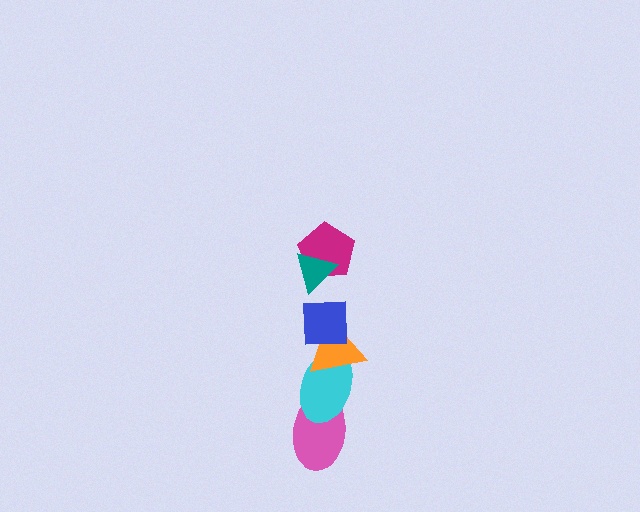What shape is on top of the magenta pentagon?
The teal triangle is on top of the magenta pentagon.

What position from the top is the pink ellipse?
The pink ellipse is 6th from the top.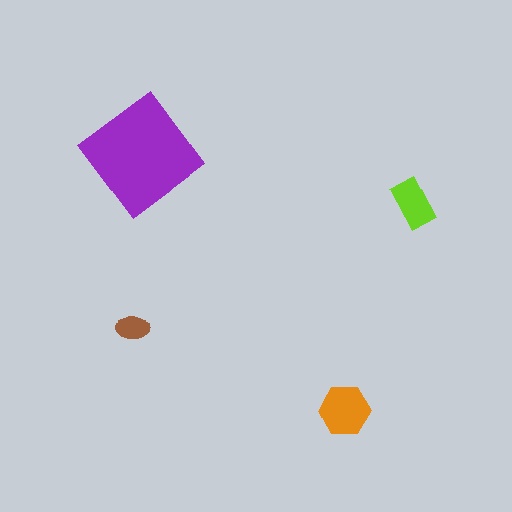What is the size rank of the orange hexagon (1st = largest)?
2nd.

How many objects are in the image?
There are 4 objects in the image.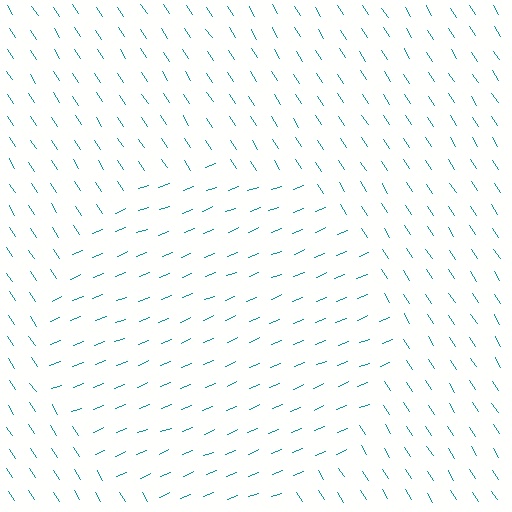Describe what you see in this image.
The image is filled with small teal line segments. A circle region in the image has lines oriented differently from the surrounding lines, creating a visible texture boundary.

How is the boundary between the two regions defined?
The boundary is defined purely by a change in line orientation (approximately 79 degrees difference). All lines are the same color and thickness.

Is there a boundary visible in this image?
Yes, there is a texture boundary formed by a change in line orientation.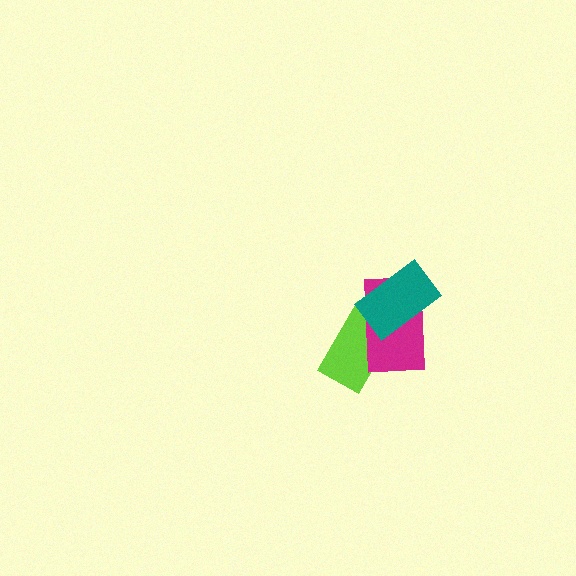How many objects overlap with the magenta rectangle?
2 objects overlap with the magenta rectangle.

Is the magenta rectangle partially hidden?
Yes, it is partially covered by another shape.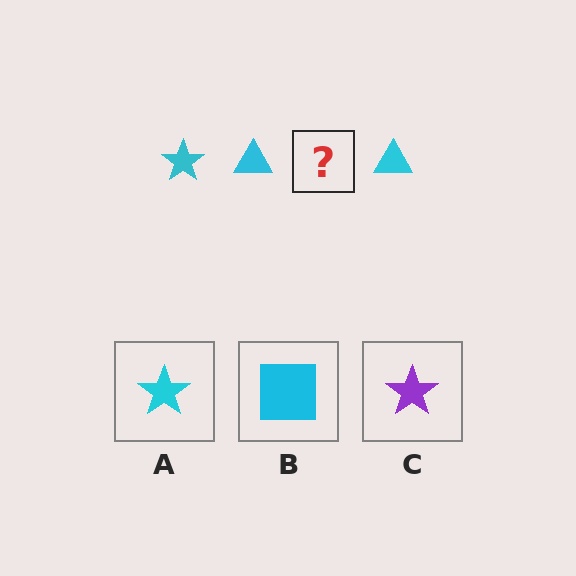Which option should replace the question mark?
Option A.